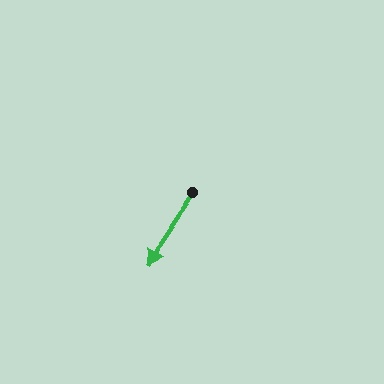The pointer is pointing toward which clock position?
Roughly 7 o'clock.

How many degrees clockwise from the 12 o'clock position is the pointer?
Approximately 214 degrees.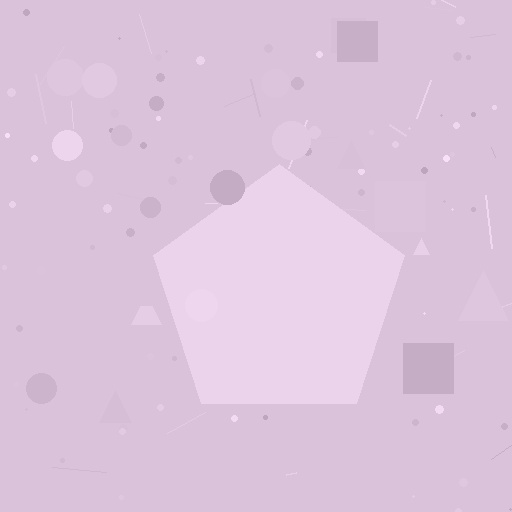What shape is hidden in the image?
A pentagon is hidden in the image.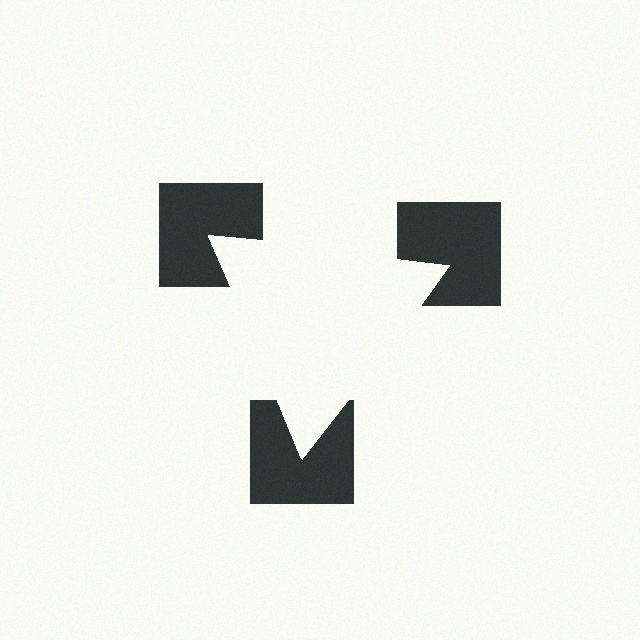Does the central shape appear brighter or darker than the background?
It typically appears slightly brighter than the background, even though no actual brightness change is drawn.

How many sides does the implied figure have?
3 sides.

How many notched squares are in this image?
There are 3 — one at each vertex of the illusory triangle.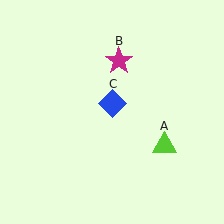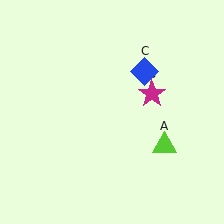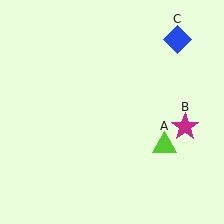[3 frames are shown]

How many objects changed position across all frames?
2 objects changed position: magenta star (object B), blue diamond (object C).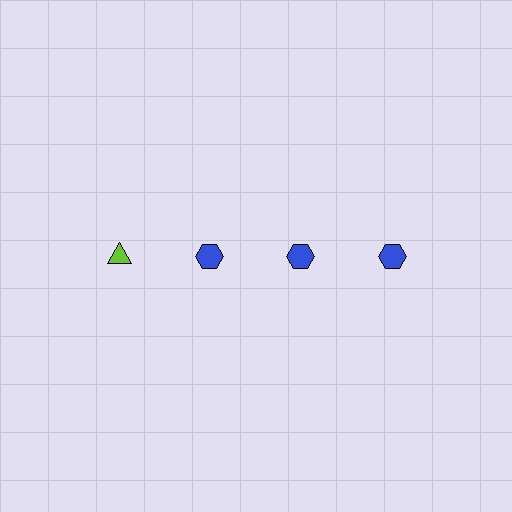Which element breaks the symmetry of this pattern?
The lime triangle in the top row, leftmost column breaks the symmetry. All other shapes are blue hexagons.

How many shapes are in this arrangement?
There are 4 shapes arranged in a grid pattern.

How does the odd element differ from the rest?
It differs in both color (lime instead of blue) and shape (triangle instead of hexagon).